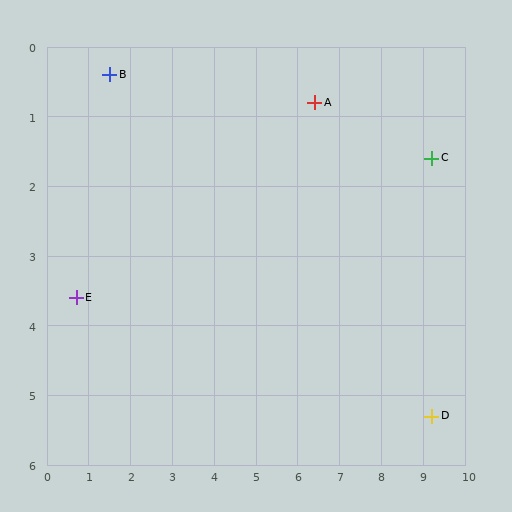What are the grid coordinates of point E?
Point E is at approximately (0.7, 3.6).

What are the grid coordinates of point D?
Point D is at approximately (9.2, 5.3).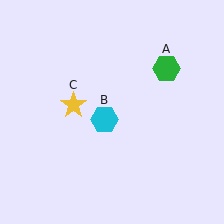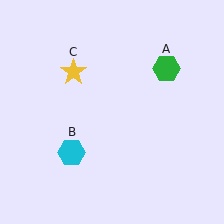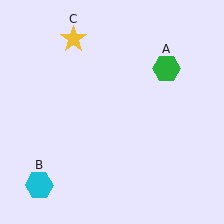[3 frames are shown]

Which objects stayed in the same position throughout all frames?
Green hexagon (object A) remained stationary.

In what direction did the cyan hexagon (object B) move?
The cyan hexagon (object B) moved down and to the left.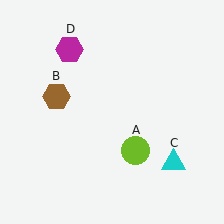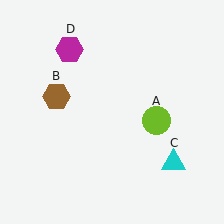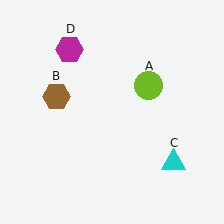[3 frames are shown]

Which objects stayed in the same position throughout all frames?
Brown hexagon (object B) and cyan triangle (object C) and magenta hexagon (object D) remained stationary.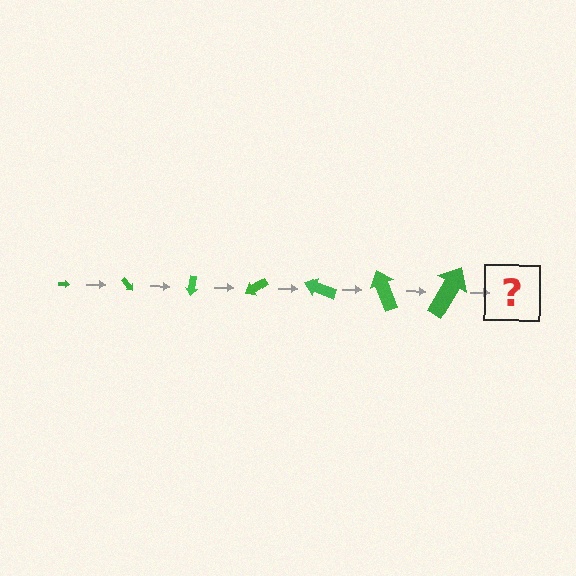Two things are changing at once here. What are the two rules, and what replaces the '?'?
The two rules are that the arrow grows larger each step and it rotates 50 degrees each step. The '?' should be an arrow, larger than the previous one and rotated 350 degrees from the start.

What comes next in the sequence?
The next element should be an arrow, larger than the previous one and rotated 350 degrees from the start.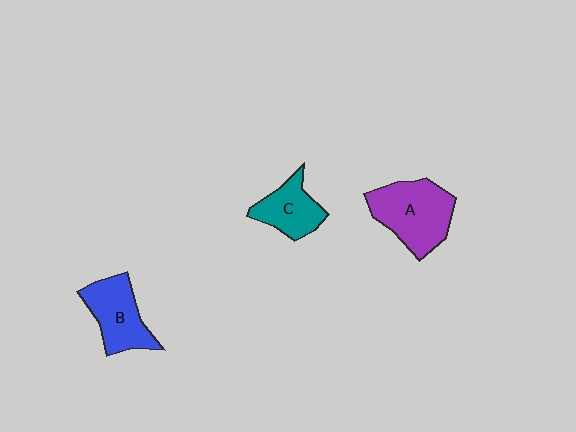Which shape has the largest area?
Shape A (purple).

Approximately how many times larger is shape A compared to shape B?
Approximately 1.3 times.